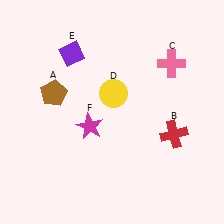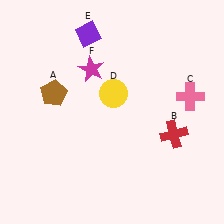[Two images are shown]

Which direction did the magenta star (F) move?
The magenta star (F) moved up.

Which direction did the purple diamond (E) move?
The purple diamond (E) moved up.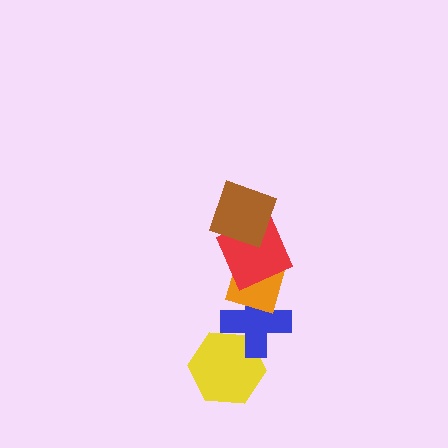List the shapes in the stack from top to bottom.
From top to bottom: the brown square, the red square, the orange diamond, the blue cross, the yellow hexagon.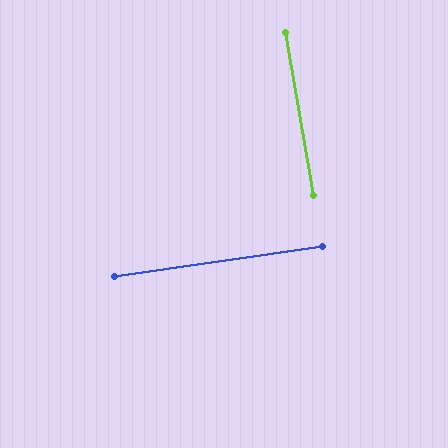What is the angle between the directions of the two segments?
Approximately 89 degrees.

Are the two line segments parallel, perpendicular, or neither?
Perpendicular — they meet at approximately 89°.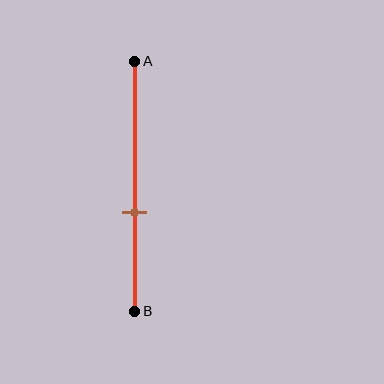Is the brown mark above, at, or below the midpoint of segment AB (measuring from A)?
The brown mark is below the midpoint of segment AB.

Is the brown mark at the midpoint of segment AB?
No, the mark is at about 60% from A, not at the 50% midpoint.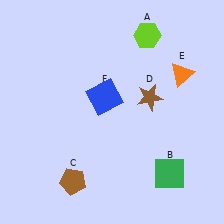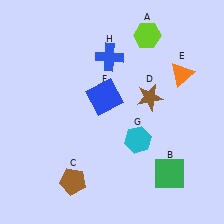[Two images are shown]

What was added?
A cyan hexagon (G), a blue cross (H) were added in Image 2.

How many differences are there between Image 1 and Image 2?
There are 2 differences between the two images.